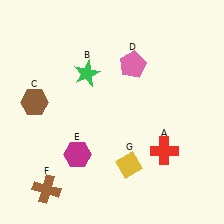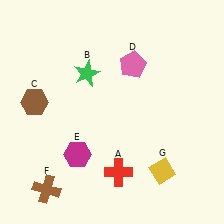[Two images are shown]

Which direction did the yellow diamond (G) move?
The yellow diamond (G) moved right.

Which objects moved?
The objects that moved are: the red cross (A), the yellow diamond (G).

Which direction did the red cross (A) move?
The red cross (A) moved left.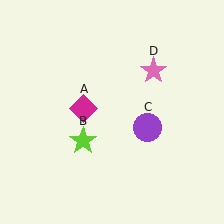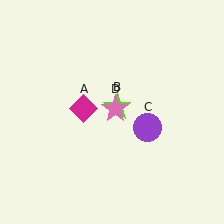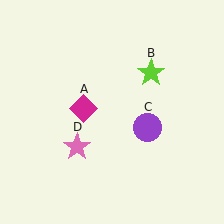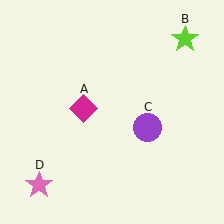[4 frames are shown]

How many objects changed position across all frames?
2 objects changed position: lime star (object B), pink star (object D).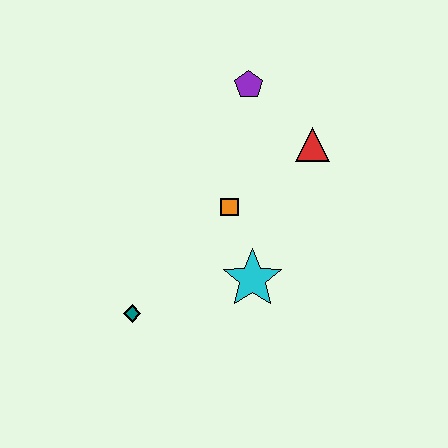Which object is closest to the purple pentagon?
The red triangle is closest to the purple pentagon.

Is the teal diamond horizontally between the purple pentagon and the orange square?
No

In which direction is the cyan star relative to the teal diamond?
The cyan star is to the right of the teal diamond.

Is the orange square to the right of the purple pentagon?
No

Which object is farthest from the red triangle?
The teal diamond is farthest from the red triangle.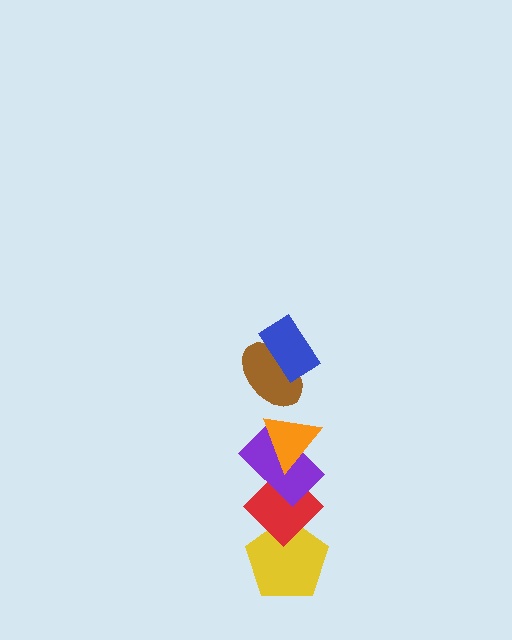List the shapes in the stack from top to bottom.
From top to bottom: the blue rectangle, the brown ellipse, the orange triangle, the purple rectangle, the red diamond, the yellow pentagon.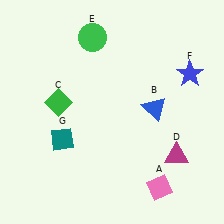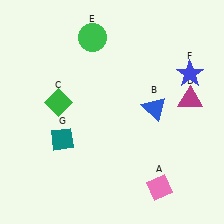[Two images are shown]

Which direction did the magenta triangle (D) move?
The magenta triangle (D) moved up.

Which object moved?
The magenta triangle (D) moved up.